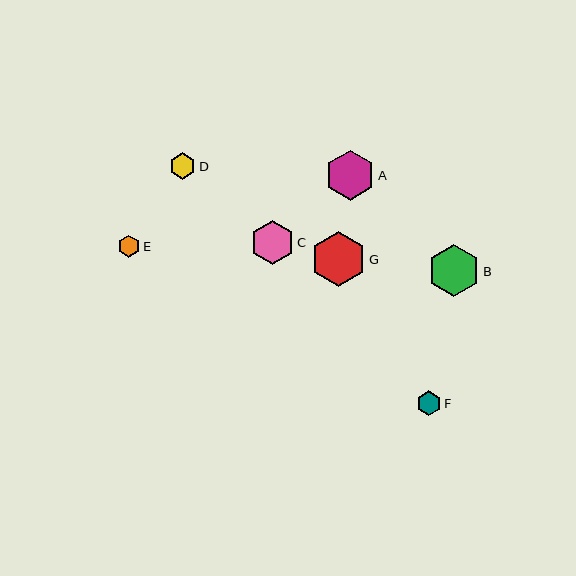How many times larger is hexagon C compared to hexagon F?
Hexagon C is approximately 1.8 times the size of hexagon F.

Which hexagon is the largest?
Hexagon G is the largest with a size of approximately 56 pixels.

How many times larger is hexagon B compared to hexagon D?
Hexagon B is approximately 2.0 times the size of hexagon D.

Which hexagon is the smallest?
Hexagon E is the smallest with a size of approximately 22 pixels.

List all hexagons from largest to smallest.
From largest to smallest: G, B, A, C, D, F, E.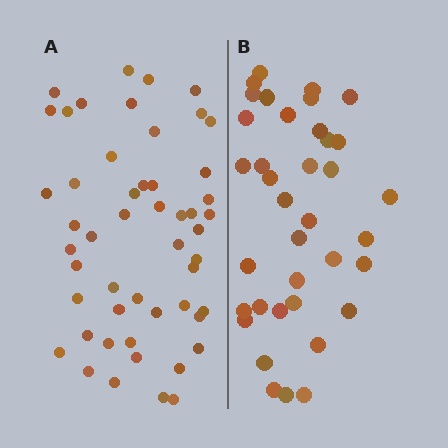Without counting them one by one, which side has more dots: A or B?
Region A (the left region) has more dots.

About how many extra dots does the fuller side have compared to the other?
Region A has approximately 15 more dots than region B.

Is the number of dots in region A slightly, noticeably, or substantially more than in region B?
Region A has noticeably more, but not dramatically so. The ratio is roughly 1.4 to 1.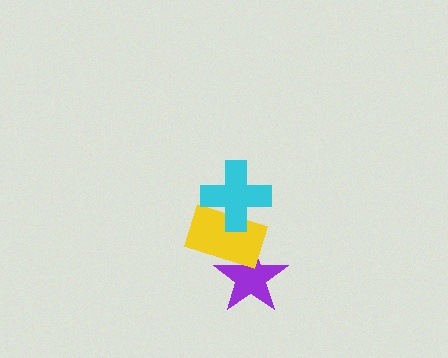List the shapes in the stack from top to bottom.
From top to bottom: the cyan cross, the yellow rectangle, the purple star.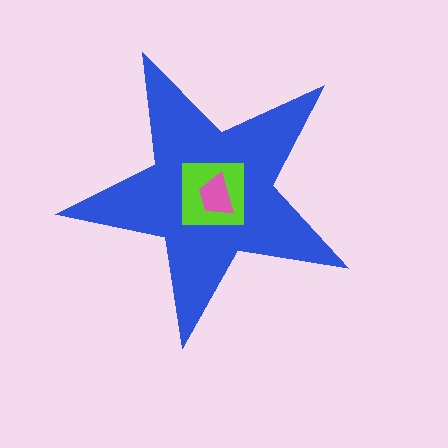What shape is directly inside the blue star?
The lime square.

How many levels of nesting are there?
3.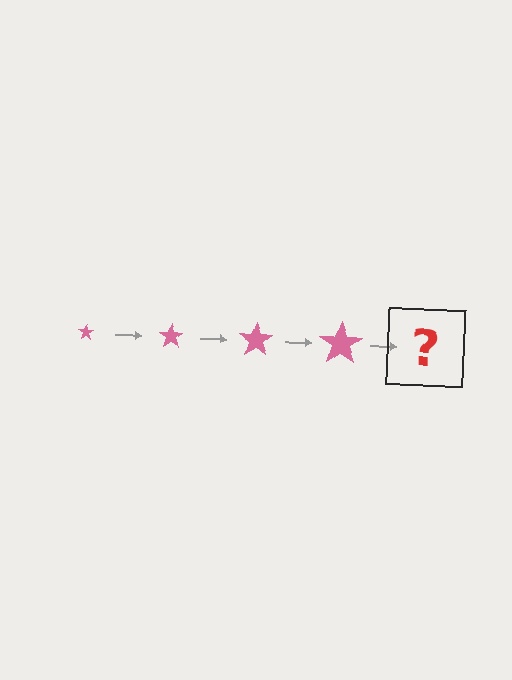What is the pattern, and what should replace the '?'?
The pattern is that the star gets progressively larger each step. The '?' should be a pink star, larger than the previous one.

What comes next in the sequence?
The next element should be a pink star, larger than the previous one.